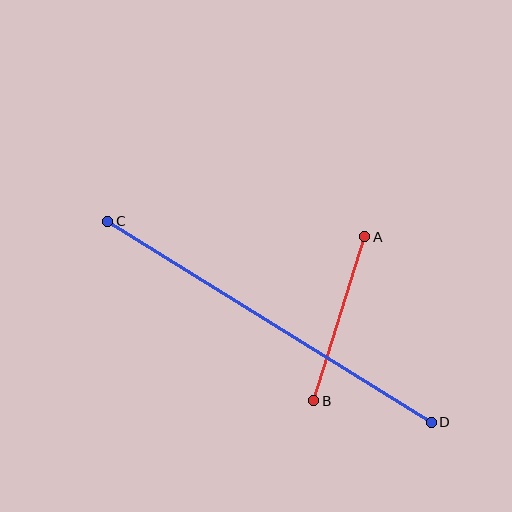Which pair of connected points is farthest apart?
Points C and D are farthest apart.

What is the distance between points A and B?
The distance is approximately 172 pixels.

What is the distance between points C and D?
The distance is approximately 381 pixels.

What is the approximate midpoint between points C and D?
The midpoint is at approximately (269, 322) pixels.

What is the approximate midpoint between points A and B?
The midpoint is at approximately (339, 319) pixels.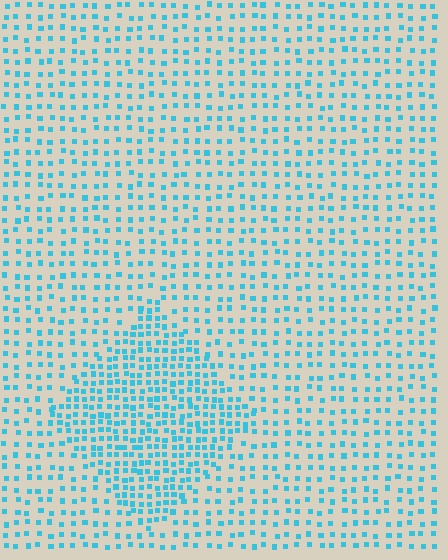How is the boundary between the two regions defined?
The boundary is defined by a change in element density (approximately 2.0x ratio). All elements are the same color, size, and shape.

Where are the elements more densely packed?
The elements are more densely packed inside the diamond boundary.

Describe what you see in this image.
The image contains small cyan elements arranged at two different densities. A diamond-shaped region is visible where the elements are more densely packed than the surrounding area.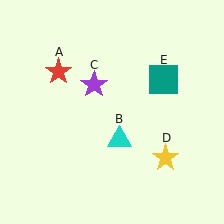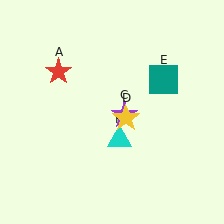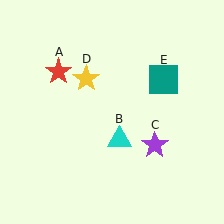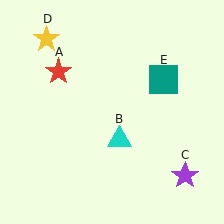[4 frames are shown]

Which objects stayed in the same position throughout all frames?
Red star (object A) and cyan triangle (object B) and teal square (object E) remained stationary.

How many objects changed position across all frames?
2 objects changed position: purple star (object C), yellow star (object D).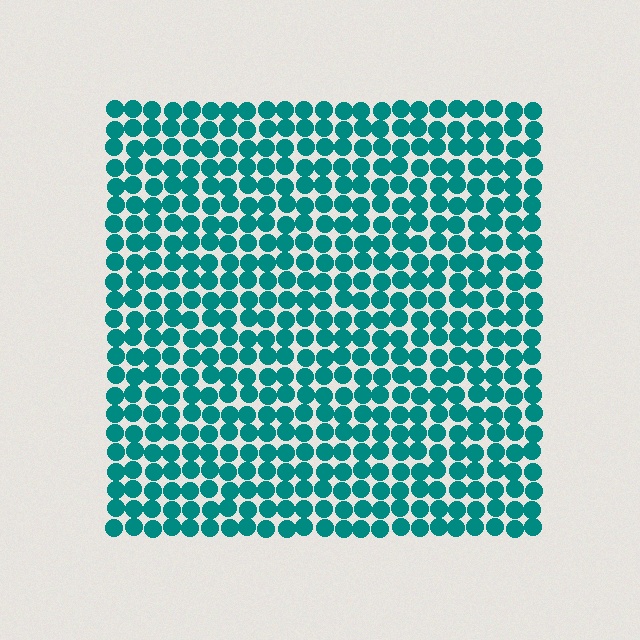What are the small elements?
The small elements are circles.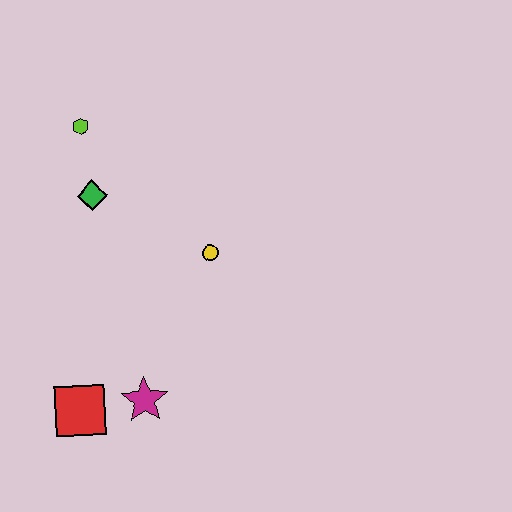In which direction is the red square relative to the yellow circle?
The red square is below the yellow circle.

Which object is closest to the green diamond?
The lime hexagon is closest to the green diamond.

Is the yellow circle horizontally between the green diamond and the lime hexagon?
No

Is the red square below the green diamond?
Yes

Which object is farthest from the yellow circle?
The red square is farthest from the yellow circle.